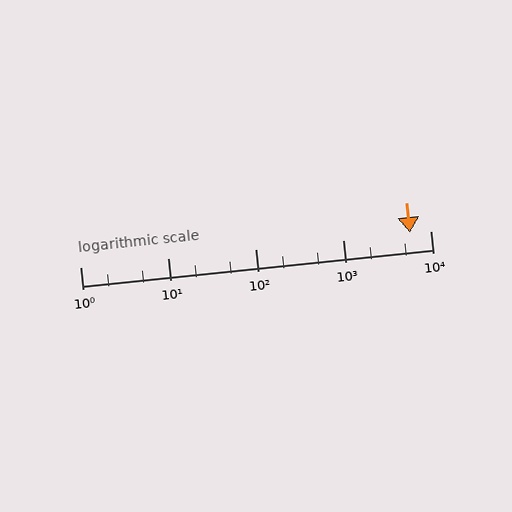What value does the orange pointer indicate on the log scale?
The pointer indicates approximately 5900.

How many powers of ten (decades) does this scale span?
The scale spans 4 decades, from 1 to 10000.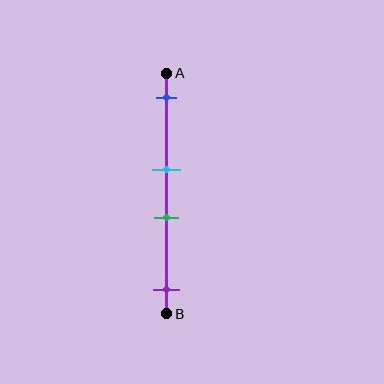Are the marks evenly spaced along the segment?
No, the marks are not evenly spaced.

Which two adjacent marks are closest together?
The cyan and green marks are the closest adjacent pair.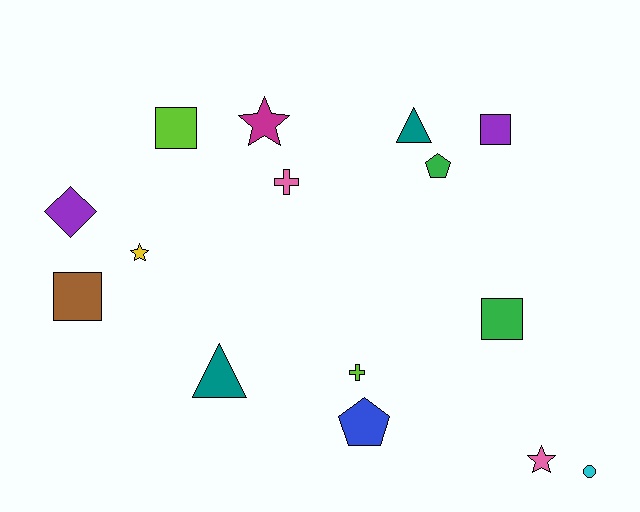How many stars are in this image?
There are 3 stars.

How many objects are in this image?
There are 15 objects.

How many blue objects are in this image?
There is 1 blue object.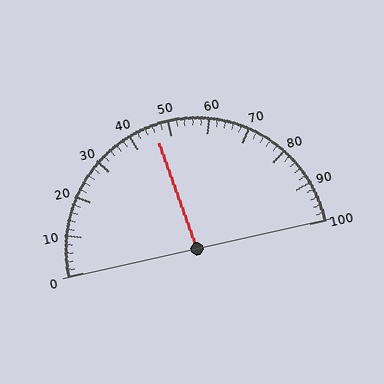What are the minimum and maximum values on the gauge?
The gauge ranges from 0 to 100.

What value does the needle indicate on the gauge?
The needle indicates approximately 46.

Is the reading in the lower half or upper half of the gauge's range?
The reading is in the lower half of the range (0 to 100).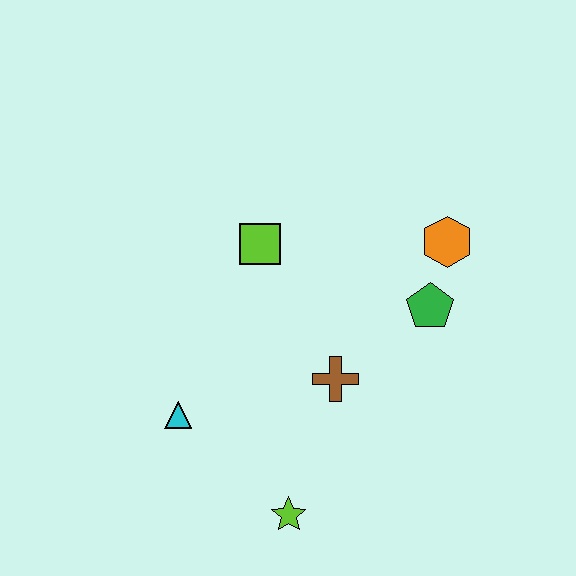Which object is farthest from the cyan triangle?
The orange hexagon is farthest from the cyan triangle.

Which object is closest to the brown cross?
The green pentagon is closest to the brown cross.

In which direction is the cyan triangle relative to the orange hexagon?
The cyan triangle is to the left of the orange hexagon.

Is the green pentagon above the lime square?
No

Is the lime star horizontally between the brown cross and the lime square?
Yes